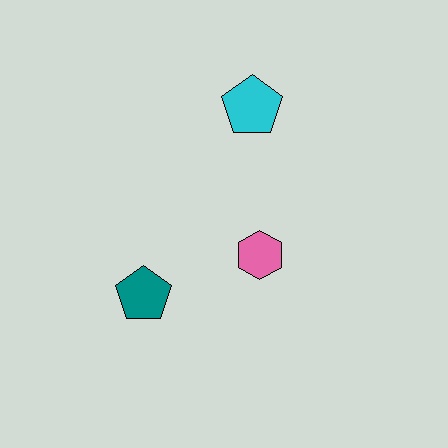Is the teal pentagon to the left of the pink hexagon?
Yes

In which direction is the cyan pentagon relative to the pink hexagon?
The cyan pentagon is above the pink hexagon.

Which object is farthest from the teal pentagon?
The cyan pentagon is farthest from the teal pentagon.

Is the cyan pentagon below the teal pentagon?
No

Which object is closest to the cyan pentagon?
The pink hexagon is closest to the cyan pentagon.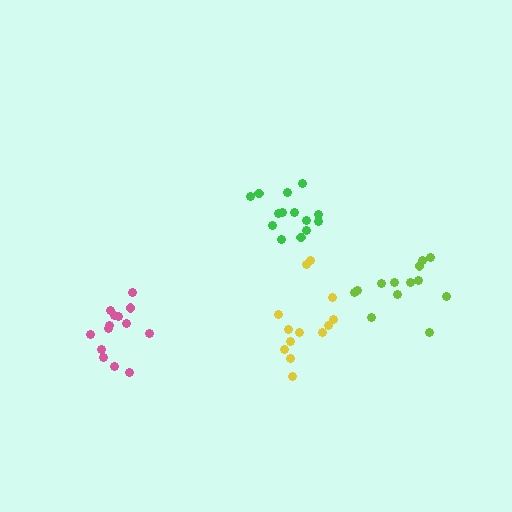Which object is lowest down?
The pink cluster is bottommost.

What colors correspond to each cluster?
The clusters are colored: pink, green, yellow, lime.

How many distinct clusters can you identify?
There are 4 distinct clusters.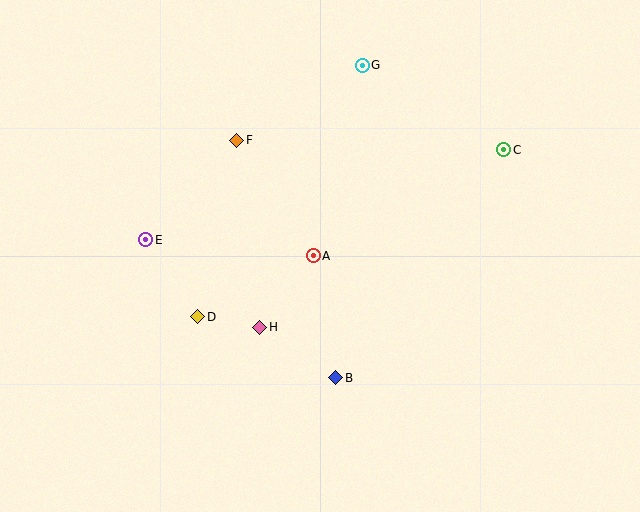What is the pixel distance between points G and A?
The distance between G and A is 197 pixels.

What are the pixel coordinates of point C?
Point C is at (504, 150).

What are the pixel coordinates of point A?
Point A is at (313, 256).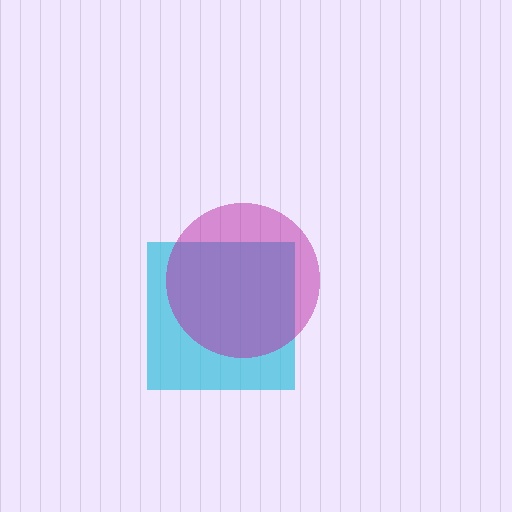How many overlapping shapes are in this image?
There are 2 overlapping shapes in the image.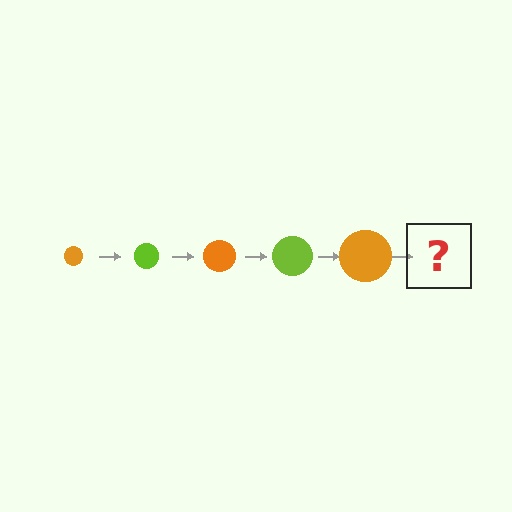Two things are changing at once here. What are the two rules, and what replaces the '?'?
The two rules are that the circle grows larger each step and the color cycles through orange and lime. The '?' should be a lime circle, larger than the previous one.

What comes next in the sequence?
The next element should be a lime circle, larger than the previous one.